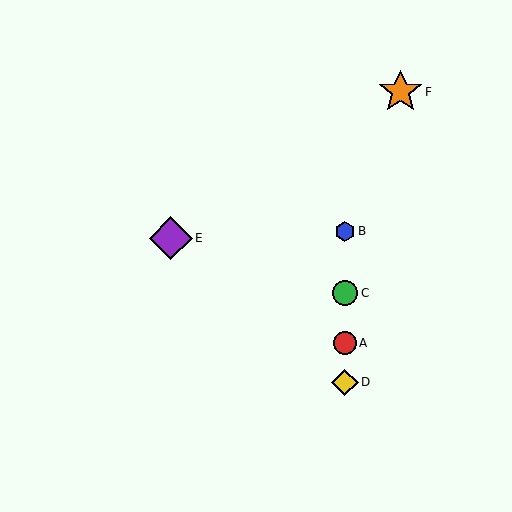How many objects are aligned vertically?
4 objects (A, B, C, D) are aligned vertically.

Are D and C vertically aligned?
Yes, both are at x≈345.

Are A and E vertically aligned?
No, A is at x≈345 and E is at x≈171.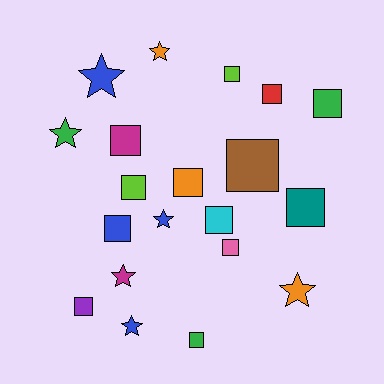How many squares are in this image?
There are 13 squares.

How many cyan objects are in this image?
There is 1 cyan object.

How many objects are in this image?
There are 20 objects.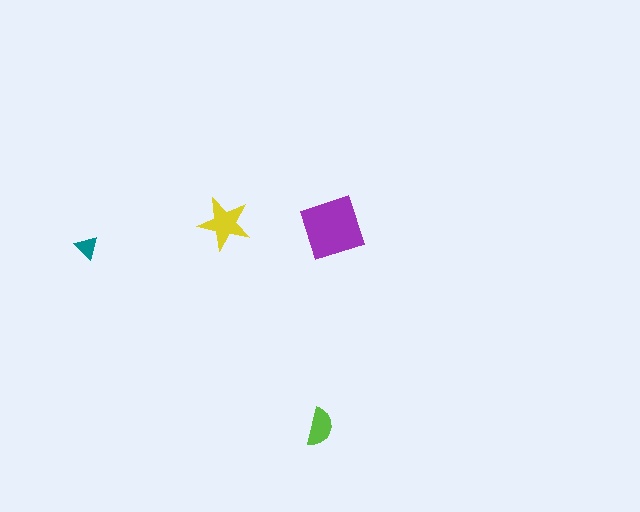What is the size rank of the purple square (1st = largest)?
1st.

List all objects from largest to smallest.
The purple square, the yellow star, the lime semicircle, the teal triangle.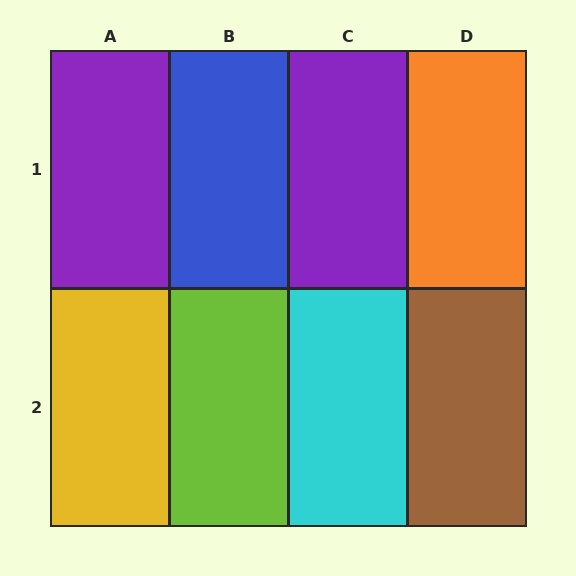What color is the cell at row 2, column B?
Lime.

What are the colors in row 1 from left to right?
Purple, blue, purple, orange.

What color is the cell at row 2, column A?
Yellow.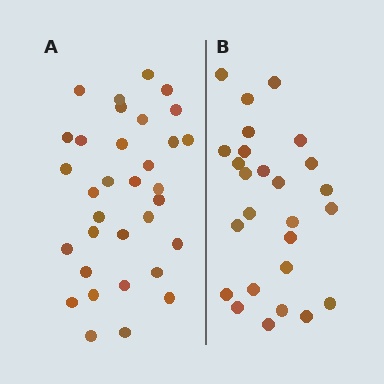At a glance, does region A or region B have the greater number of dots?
Region A (the left region) has more dots.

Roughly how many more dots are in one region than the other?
Region A has roughly 8 or so more dots than region B.